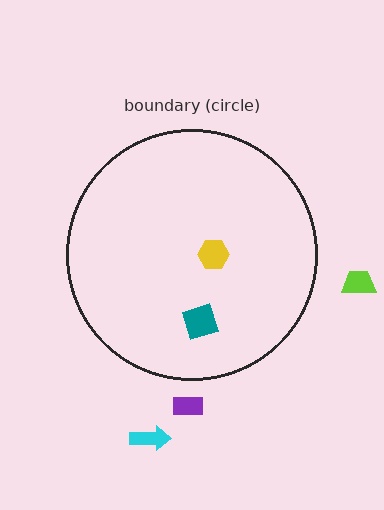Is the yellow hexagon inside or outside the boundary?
Inside.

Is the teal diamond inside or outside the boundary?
Inside.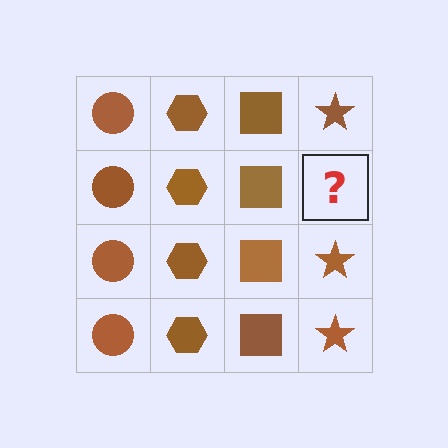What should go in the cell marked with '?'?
The missing cell should contain a brown star.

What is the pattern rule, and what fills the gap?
The rule is that each column has a consistent shape. The gap should be filled with a brown star.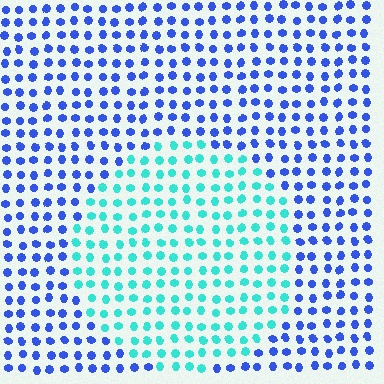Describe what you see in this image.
The image is filled with small blue elements in a uniform arrangement. A circle-shaped region is visible where the elements are tinted to a slightly different hue, forming a subtle color boundary.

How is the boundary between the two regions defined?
The boundary is defined purely by a slight shift in hue (about 55 degrees). Spacing, size, and orientation are identical on both sides.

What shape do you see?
I see a circle.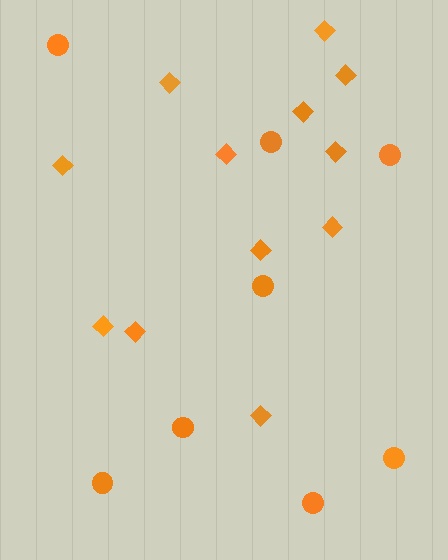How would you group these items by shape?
There are 2 groups: one group of diamonds (12) and one group of circles (8).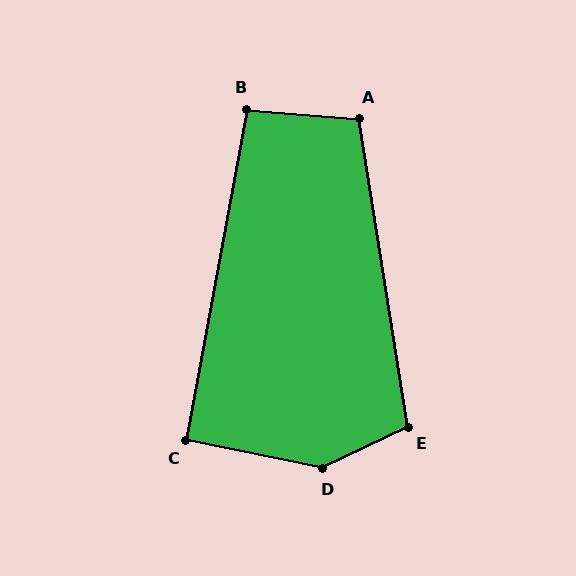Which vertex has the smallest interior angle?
C, at approximately 91 degrees.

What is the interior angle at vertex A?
Approximately 104 degrees (obtuse).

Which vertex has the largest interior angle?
D, at approximately 143 degrees.